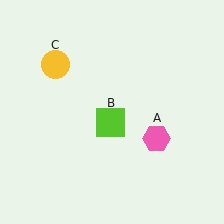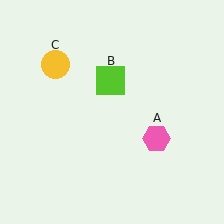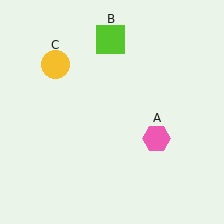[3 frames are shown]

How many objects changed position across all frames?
1 object changed position: lime square (object B).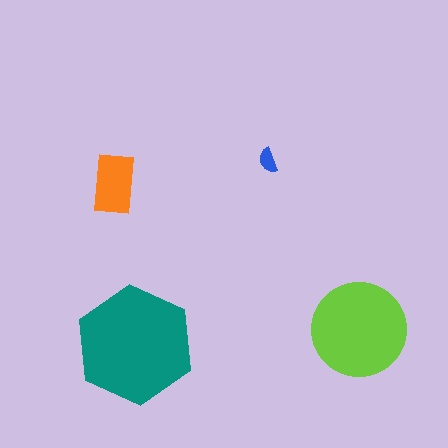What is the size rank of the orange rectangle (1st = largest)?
3rd.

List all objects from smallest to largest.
The blue semicircle, the orange rectangle, the lime circle, the teal hexagon.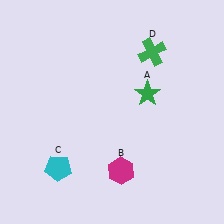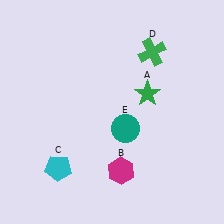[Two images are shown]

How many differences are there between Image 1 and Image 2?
There is 1 difference between the two images.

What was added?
A teal circle (E) was added in Image 2.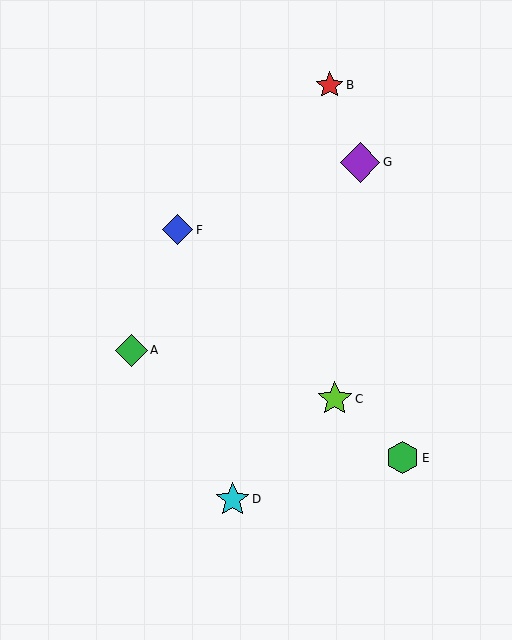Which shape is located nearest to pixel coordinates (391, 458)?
The green hexagon (labeled E) at (402, 458) is nearest to that location.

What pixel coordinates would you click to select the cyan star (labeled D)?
Click at (233, 499) to select the cyan star D.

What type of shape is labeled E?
Shape E is a green hexagon.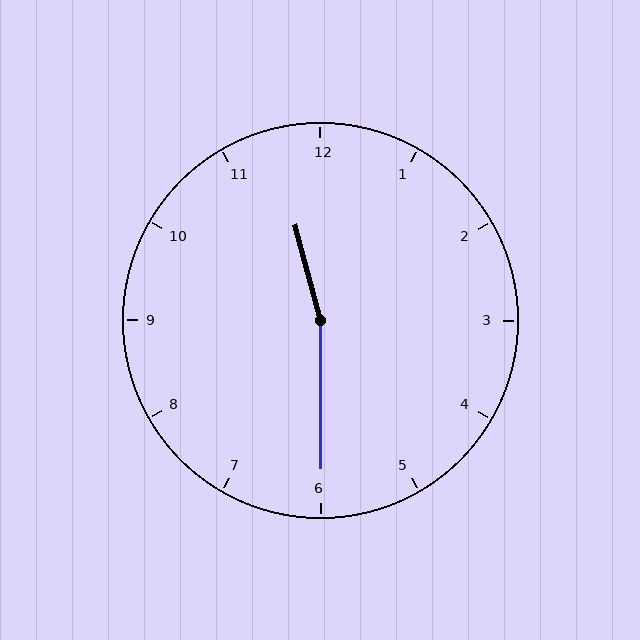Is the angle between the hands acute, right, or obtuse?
It is obtuse.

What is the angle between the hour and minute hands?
Approximately 165 degrees.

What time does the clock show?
11:30.